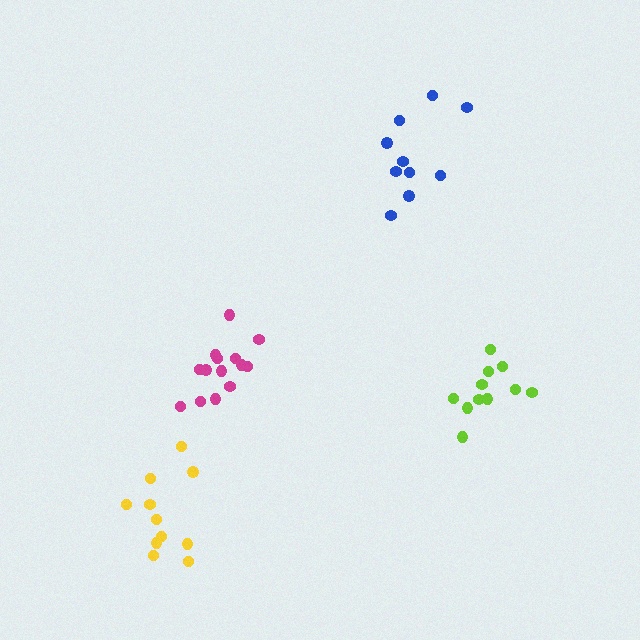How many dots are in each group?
Group 1: 14 dots, Group 2: 10 dots, Group 3: 11 dots, Group 4: 11 dots (46 total).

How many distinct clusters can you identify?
There are 4 distinct clusters.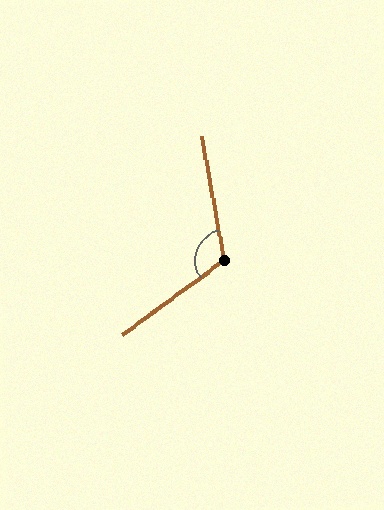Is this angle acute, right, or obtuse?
It is obtuse.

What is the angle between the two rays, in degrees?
Approximately 116 degrees.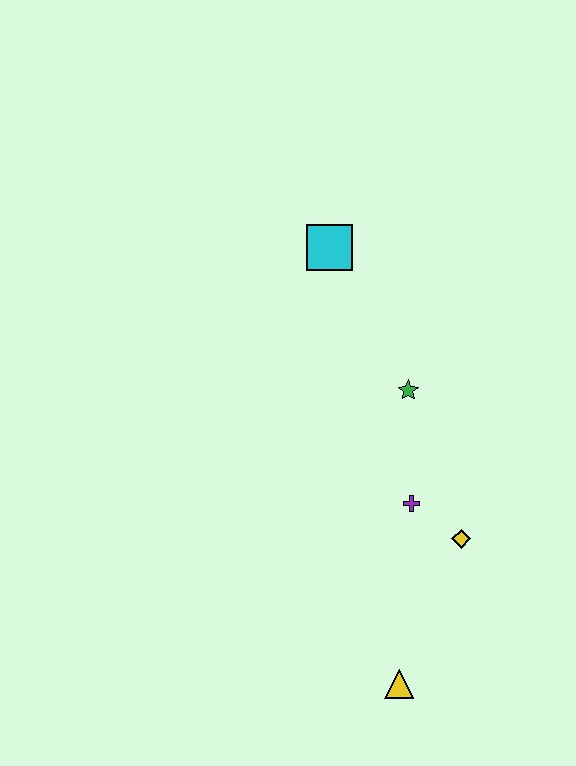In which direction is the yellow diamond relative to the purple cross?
The yellow diamond is to the right of the purple cross.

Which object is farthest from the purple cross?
The cyan square is farthest from the purple cross.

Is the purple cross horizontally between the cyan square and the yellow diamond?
Yes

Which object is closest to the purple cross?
The yellow diamond is closest to the purple cross.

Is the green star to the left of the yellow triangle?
No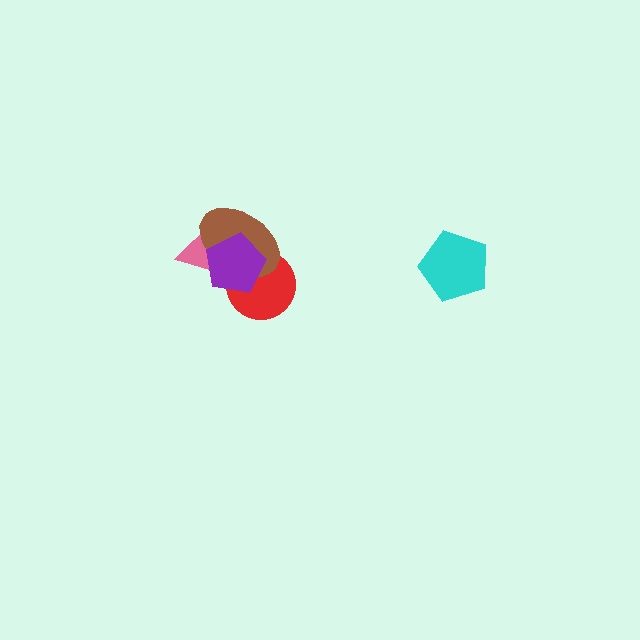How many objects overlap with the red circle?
2 objects overlap with the red circle.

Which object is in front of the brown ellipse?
The purple pentagon is in front of the brown ellipse.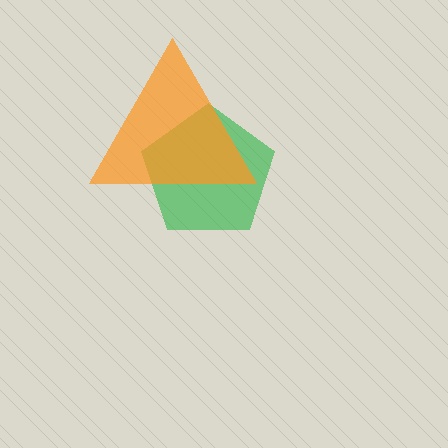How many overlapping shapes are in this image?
There are 2 overlapping shapes in the image.